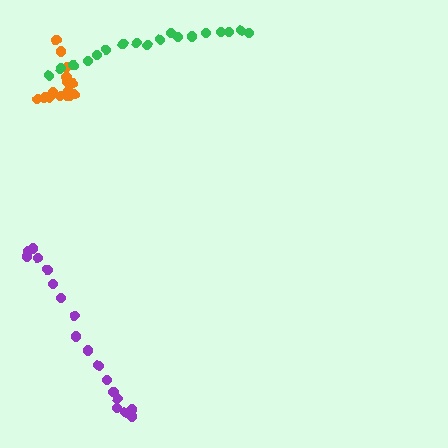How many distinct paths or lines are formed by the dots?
There are 3 distinct paths.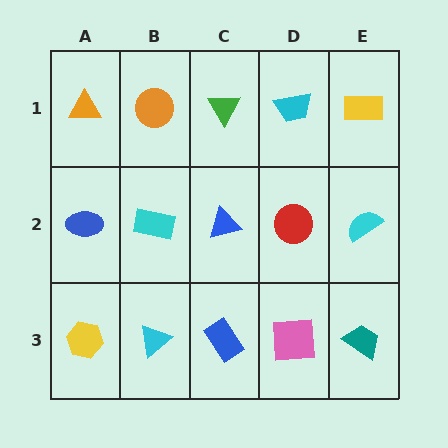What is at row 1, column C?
A green triangle.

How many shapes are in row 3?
5 shapes.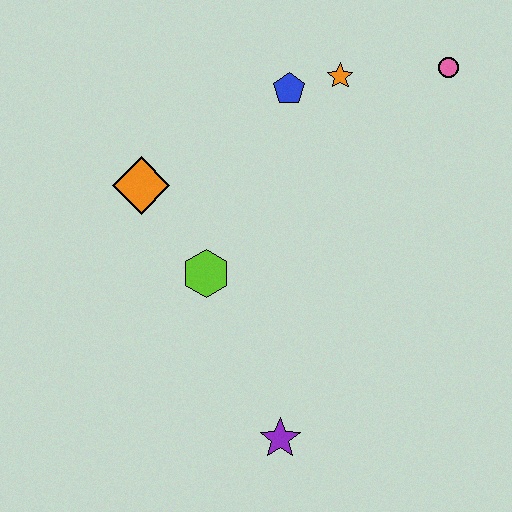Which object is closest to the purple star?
The lime hexagon is closest to the purple star.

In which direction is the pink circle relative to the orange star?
The pink circle is to the right of the orange star.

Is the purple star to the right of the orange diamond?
Yes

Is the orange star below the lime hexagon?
No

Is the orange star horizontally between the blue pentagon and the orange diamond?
No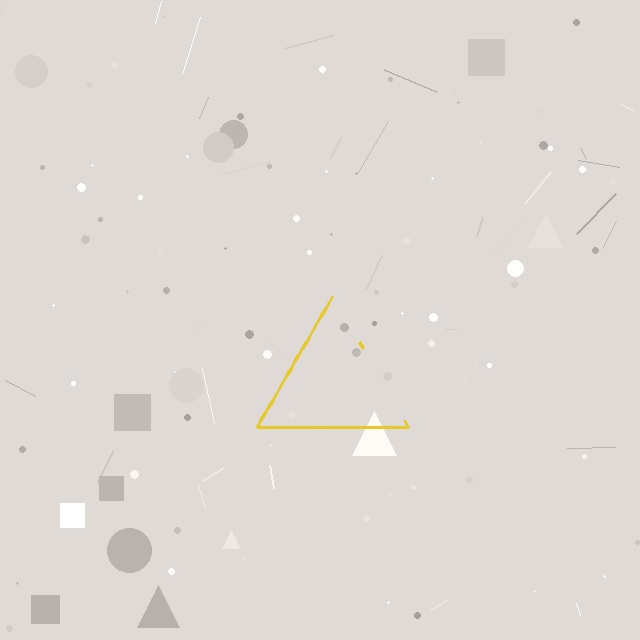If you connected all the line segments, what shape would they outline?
They would outline a triangle.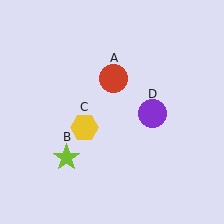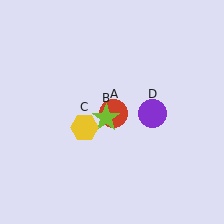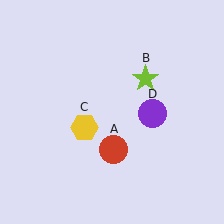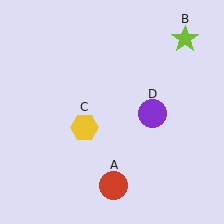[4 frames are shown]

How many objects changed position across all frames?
2 objects changed position: red circle (object A), lime star (object B).